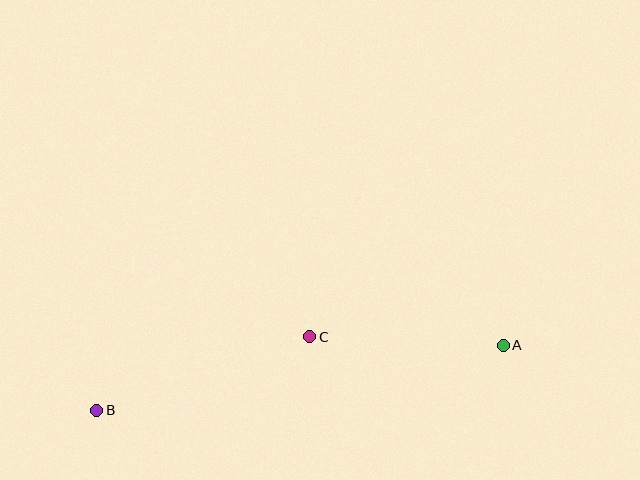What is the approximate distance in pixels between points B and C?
The distance between B and C is approximately 225 pixels.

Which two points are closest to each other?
Points A and C are closest to each other.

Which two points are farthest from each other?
Points A and B are farthest from each other.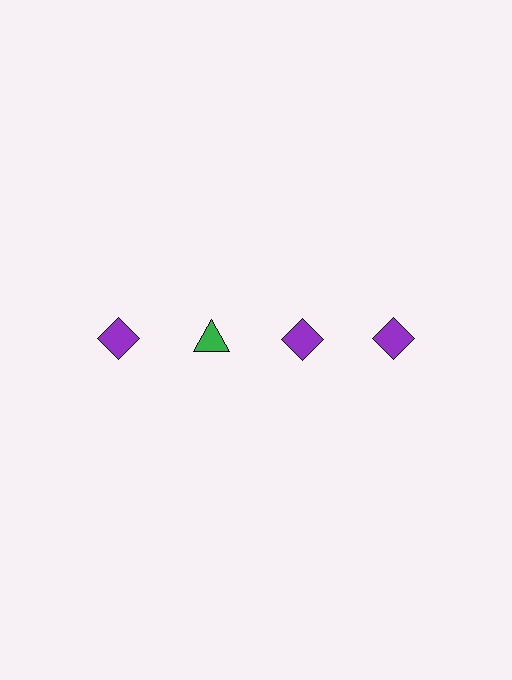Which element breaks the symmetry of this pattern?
The green triangle in the top row, second from left column breaks the symmetry. All other shapes are purple diamonds.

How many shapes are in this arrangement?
There are 4 shapes arranged in a grid pattern.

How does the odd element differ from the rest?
It differs in both color (green instead of purple) and shape (triangle instead of diamond).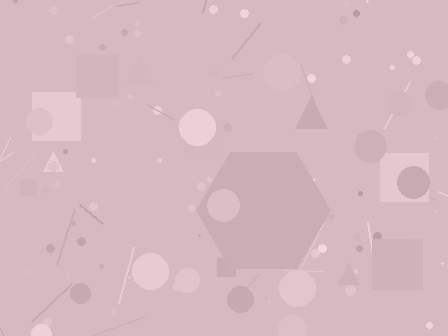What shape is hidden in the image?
A hexagon is hidden in the image.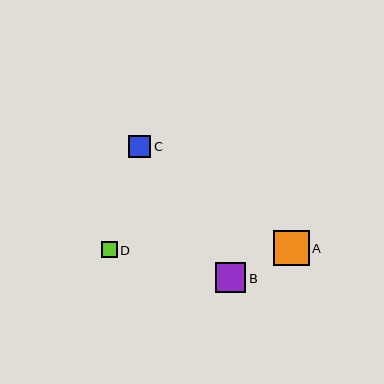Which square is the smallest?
Square D is the smallest with a size of approximately 16 pixels.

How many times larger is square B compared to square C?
Square B is approximately 1.4 times the size of square C.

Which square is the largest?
Square A is the largest with a size of approximately 35 pixels.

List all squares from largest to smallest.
From largest to smallest: A, B, C, D.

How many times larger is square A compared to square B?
Square A is approximately 1.2 times the size of square B.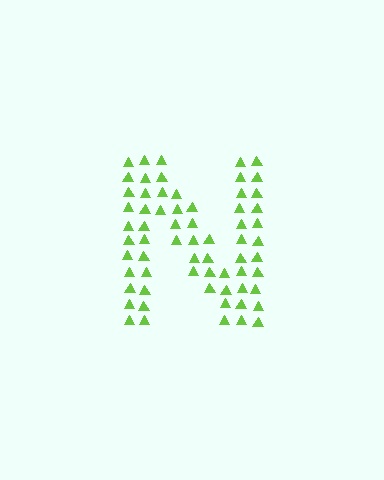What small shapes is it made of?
It is made of small triangles.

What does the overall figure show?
The overall figure shows the letter N.